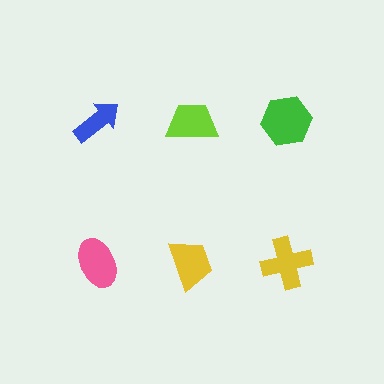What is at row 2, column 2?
A yellow trapezoid.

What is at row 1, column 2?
A lime trapezoid.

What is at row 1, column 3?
A green hexagon.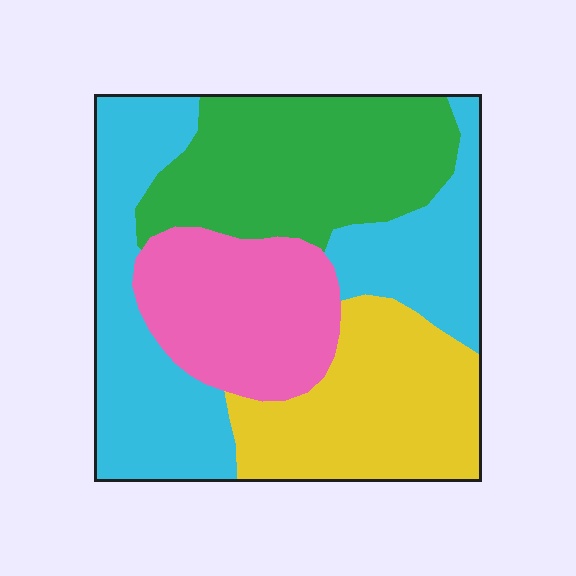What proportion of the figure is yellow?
Yellow covers roughly 20% of the figure.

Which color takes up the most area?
Cyan, at roughly 35%.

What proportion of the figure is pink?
Pink covers about 20% of the figure.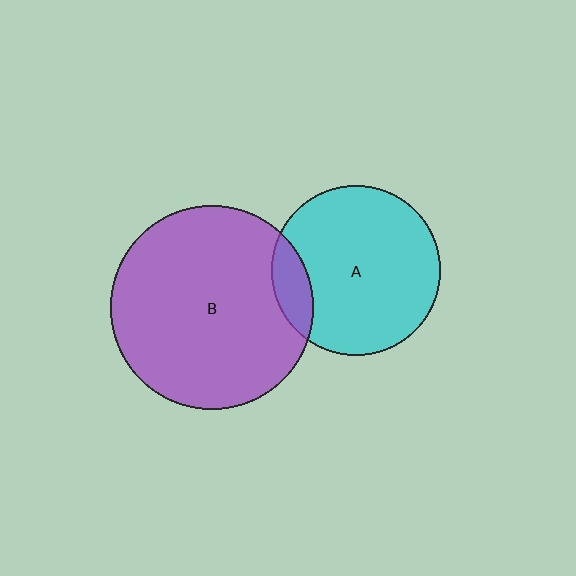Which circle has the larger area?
Circle B (purple).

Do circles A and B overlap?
Yes.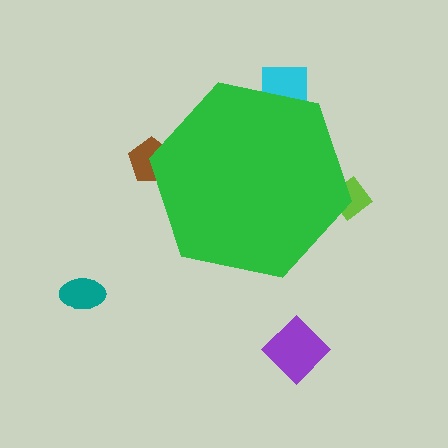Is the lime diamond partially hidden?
Yes, the lime diamond is partially hidden behind the green hexagon.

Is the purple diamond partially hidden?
No, the purple diamond is fully visible.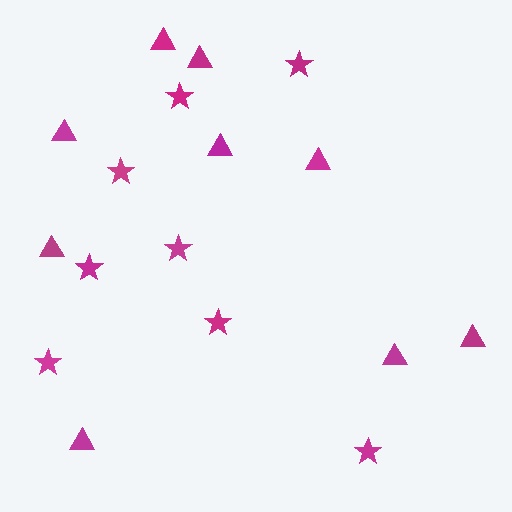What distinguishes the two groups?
There are 2 groups: one group of triangles (9) and one group of stars (8).